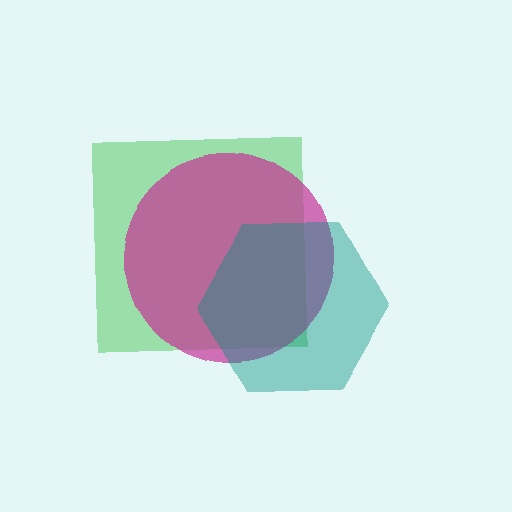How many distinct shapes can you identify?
There are 3 distinct shapes: a green square, a magenta circle, a teal hexagon.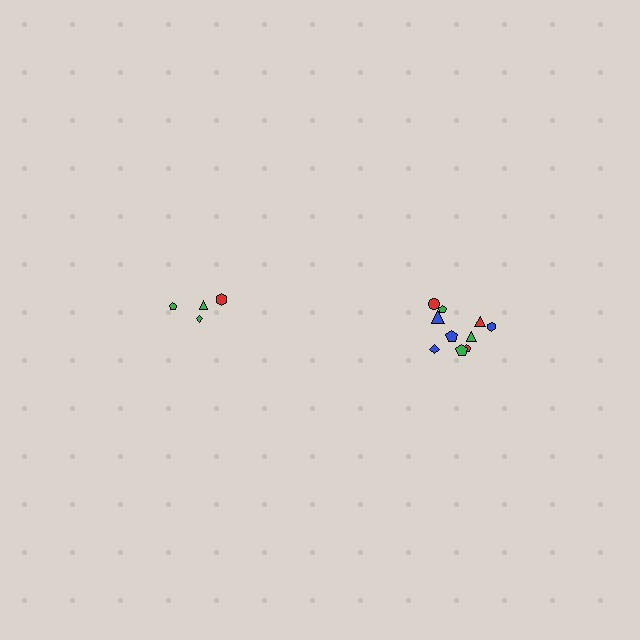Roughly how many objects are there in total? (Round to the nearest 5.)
Roughly 15 objects in total.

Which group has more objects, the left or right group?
The right group.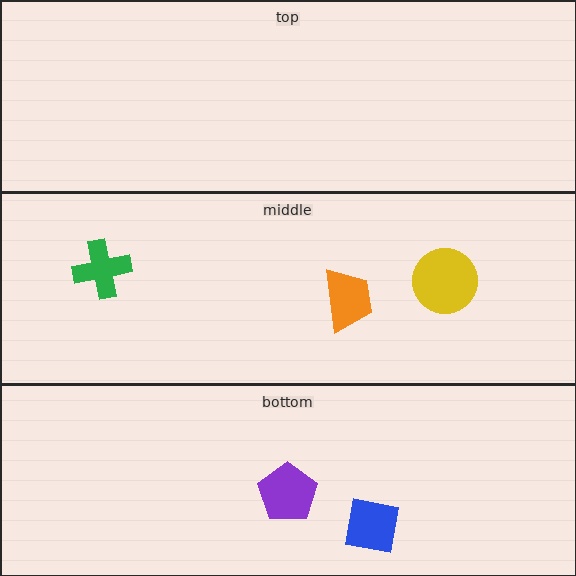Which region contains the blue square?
The bottom region.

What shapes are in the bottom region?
The blue square, the purple pentagon.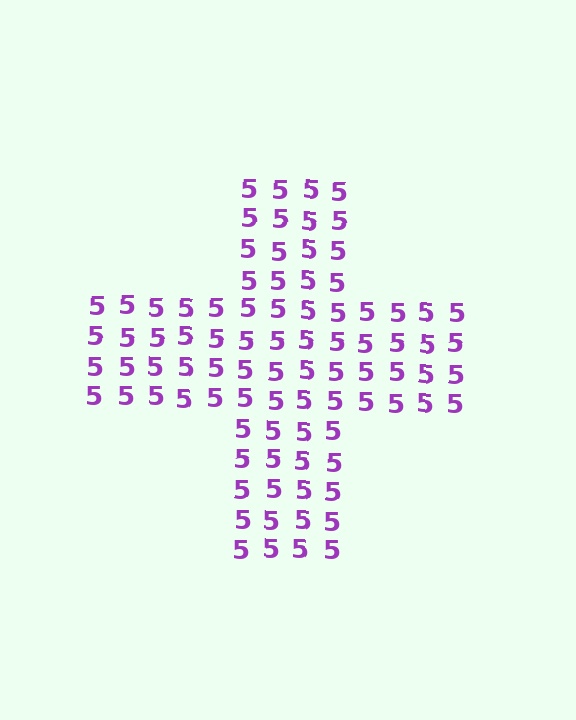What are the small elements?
The small elements are digit 5's.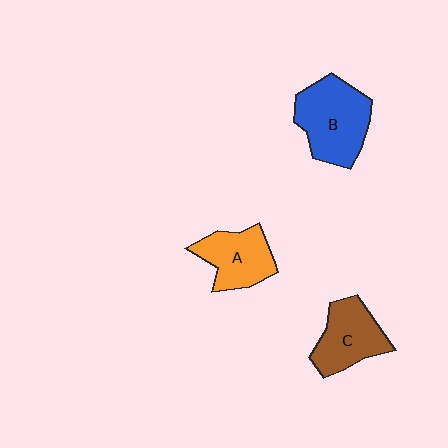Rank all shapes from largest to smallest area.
From largest to smallest: B (blue), C (brown), A (orange).